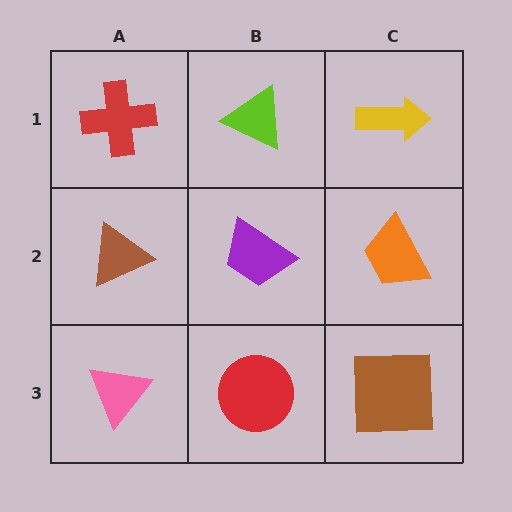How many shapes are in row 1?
3 shapes.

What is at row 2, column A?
A brown triangle.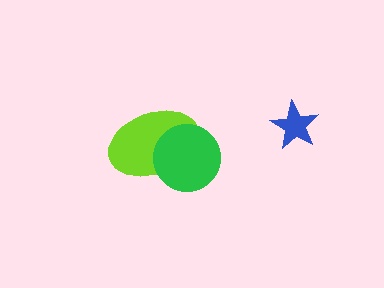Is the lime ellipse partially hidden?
Yes, it is partially covered by another shape.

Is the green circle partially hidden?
No, no other shape covers it.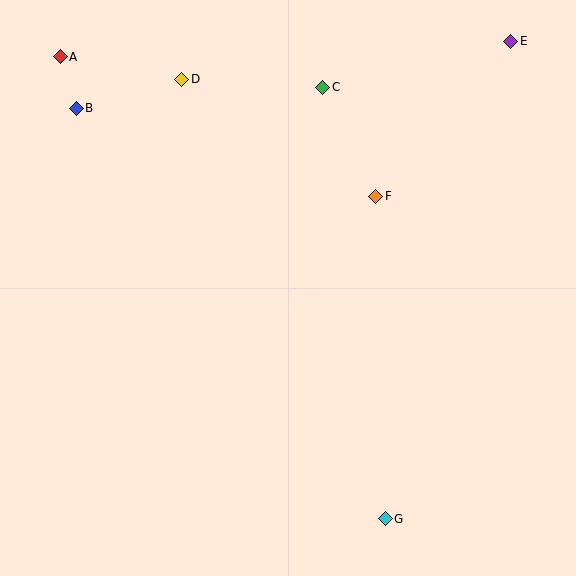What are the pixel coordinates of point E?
Point E is at (511, 42).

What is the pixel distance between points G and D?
The distance between G and D is 484 pixels.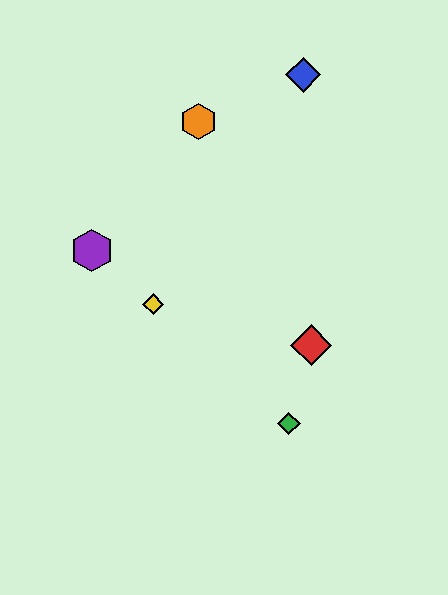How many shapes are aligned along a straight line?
3 shapes (the green diamond, the yellow diamond, the purple hexagon) are aligned along a straight line.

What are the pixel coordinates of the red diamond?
The red diamond is at (311, 345).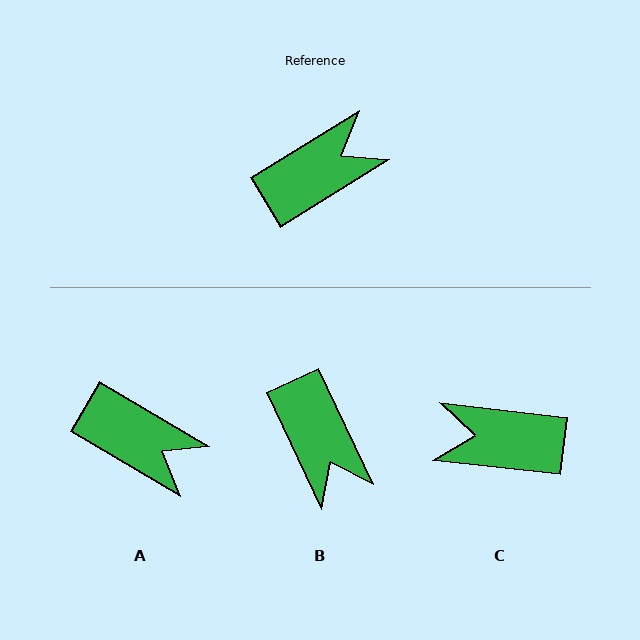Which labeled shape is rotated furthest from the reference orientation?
C, about 142 degrees away.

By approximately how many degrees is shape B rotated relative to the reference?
Approximately 97 degrees clockwise.